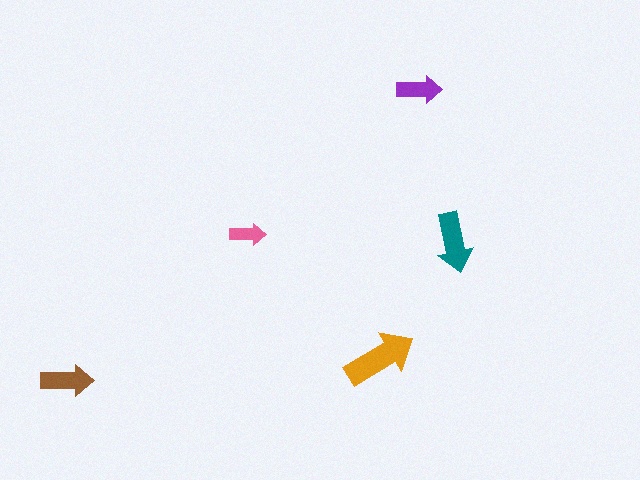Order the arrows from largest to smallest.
the orange one, the teal one, the brown one, the purple one, the pink one.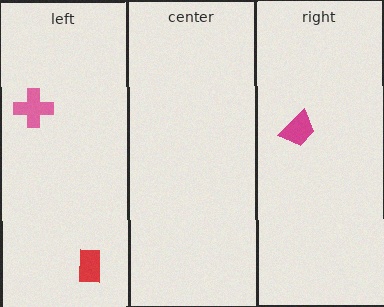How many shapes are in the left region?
2.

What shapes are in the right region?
The magenta trapezoid.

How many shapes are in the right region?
1.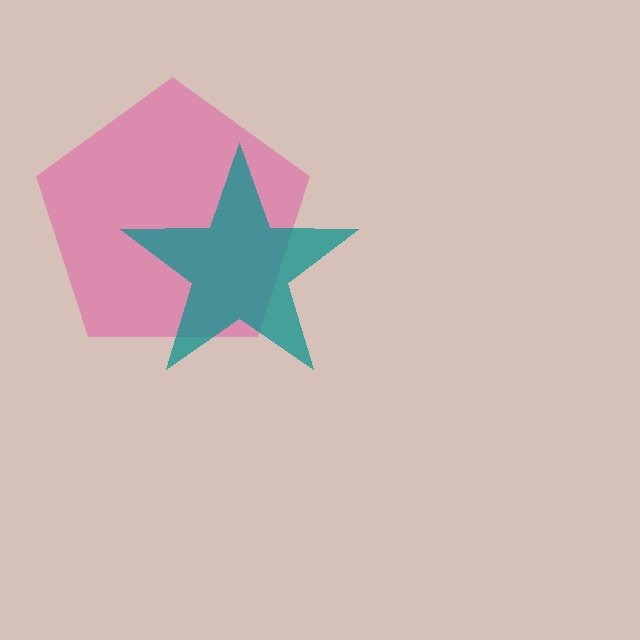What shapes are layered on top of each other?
The layered shapes are: a pink pentagon, a teal star.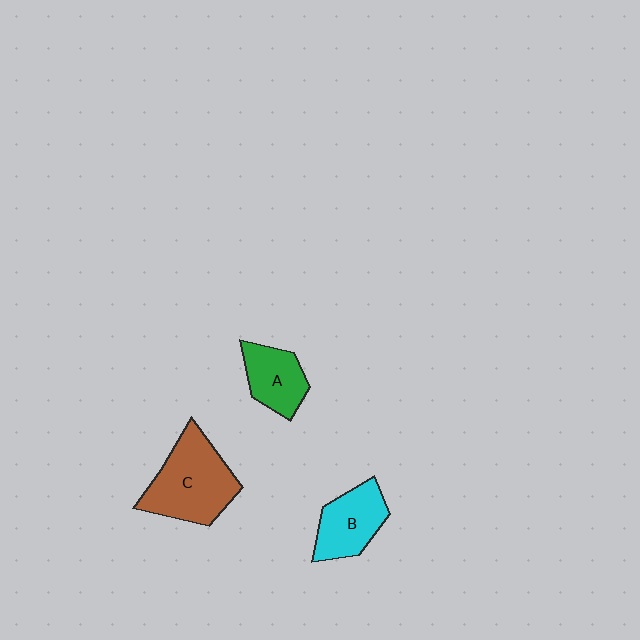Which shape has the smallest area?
Shape A (green).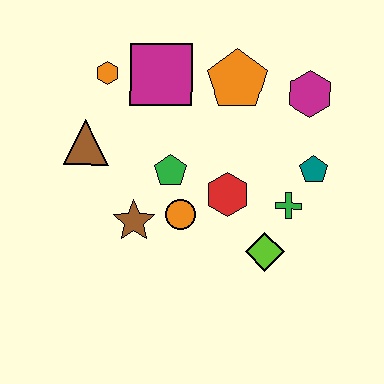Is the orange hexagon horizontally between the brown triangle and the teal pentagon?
Yes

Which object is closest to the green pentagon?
The orange circle is closest to the green pentagon.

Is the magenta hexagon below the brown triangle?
No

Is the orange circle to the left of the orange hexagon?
No